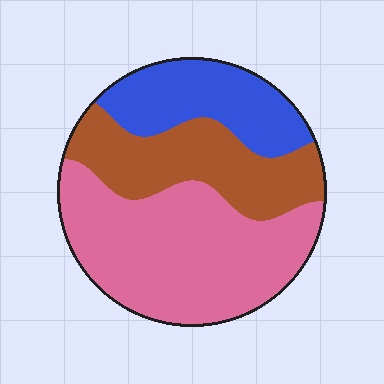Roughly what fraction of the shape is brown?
Brown takes up about one quarter (1/4) of the shape.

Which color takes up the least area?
Blue, at roughly 25%.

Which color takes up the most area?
Pink, at roughly 50%.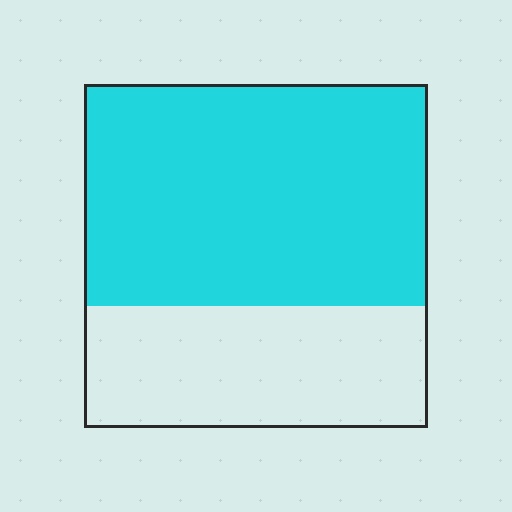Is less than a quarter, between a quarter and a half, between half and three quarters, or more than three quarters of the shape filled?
Between half and three quarters.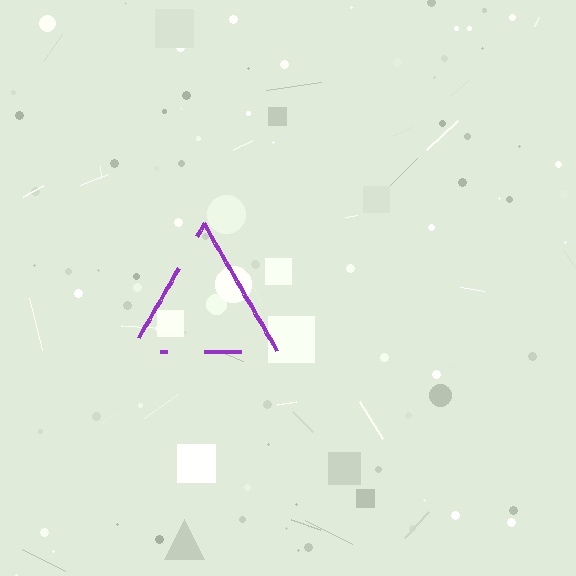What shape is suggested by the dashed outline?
The dashed outline suggests a triangle.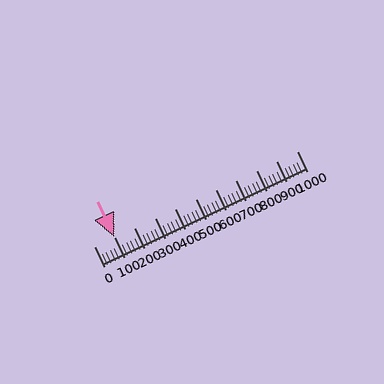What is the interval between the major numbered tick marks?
The major tick marks are spaced 100 units apart.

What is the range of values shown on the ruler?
The ruler shows values from 0 to 1000.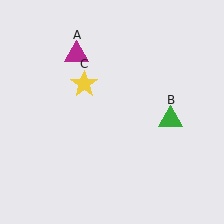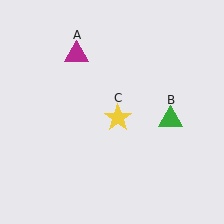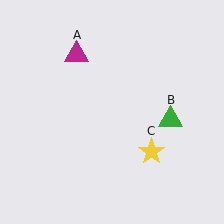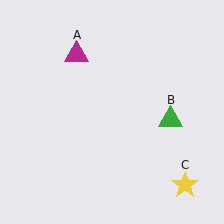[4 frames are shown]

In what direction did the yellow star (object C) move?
The yellow star (object C) moved down and to the right.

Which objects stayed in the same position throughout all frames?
Magenta triangle (object A) and green triangle (object B) remained stationary.